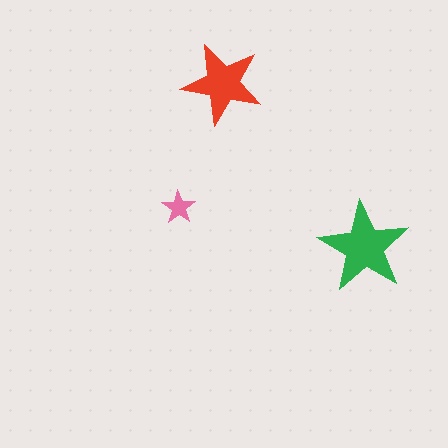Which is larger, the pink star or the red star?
The red one.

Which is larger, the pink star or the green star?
The green one.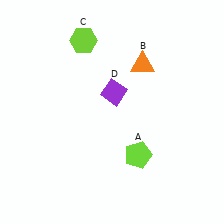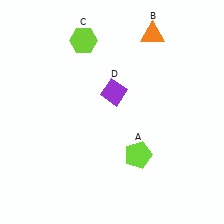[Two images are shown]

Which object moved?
The orange triangle (B) moved up.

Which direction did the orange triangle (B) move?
The orange triangle (B) moved up.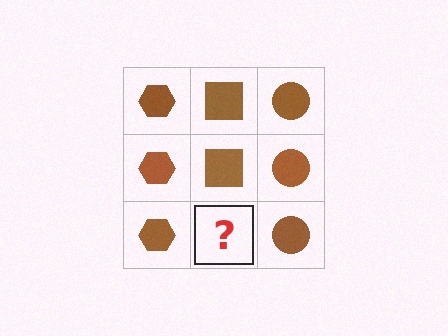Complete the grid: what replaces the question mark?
The question mark should be replaced with a brown square.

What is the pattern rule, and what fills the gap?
The rule is that each column has a consistent shape. The gap should be filled with a brown square.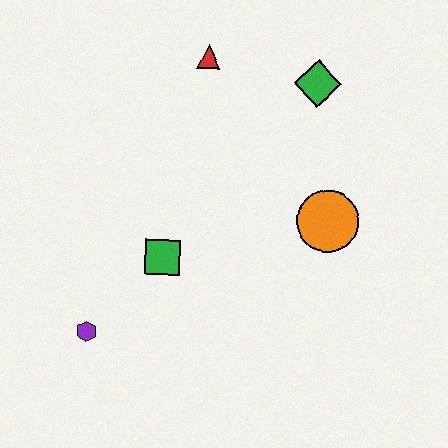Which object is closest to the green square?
The purple hexagon is closest to the green square.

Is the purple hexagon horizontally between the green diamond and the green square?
No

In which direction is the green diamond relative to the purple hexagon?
The green diamond is above the purple hexagon.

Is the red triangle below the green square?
No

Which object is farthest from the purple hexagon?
The green diamond is farthest from the purple hexagon.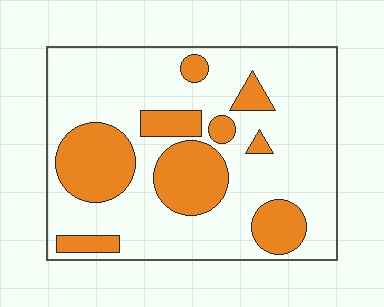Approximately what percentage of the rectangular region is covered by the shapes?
Approximately 30%.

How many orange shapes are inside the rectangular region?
9.